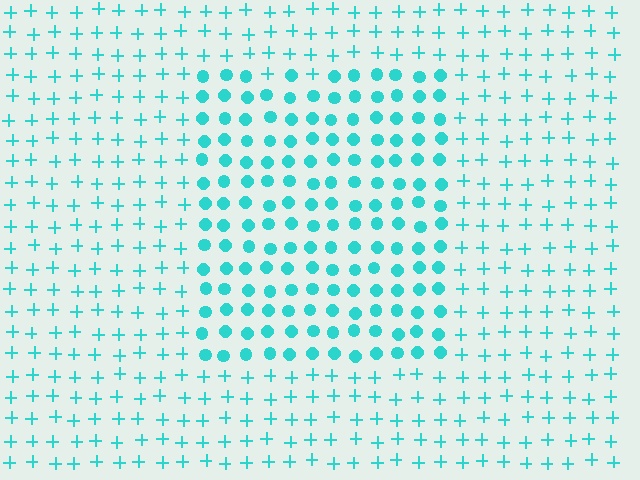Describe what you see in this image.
The image is filled with small cyan elements arranged in a uniform grid. A rectangle-shaped region contains circles, while the surrounding area contains plus signs. The boundary is defined purely by the change in element shape.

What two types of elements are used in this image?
The image uses circles inside the rectangle region and plus signs outside it.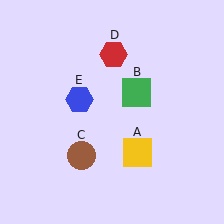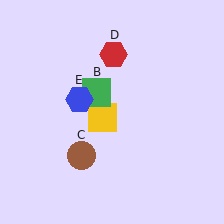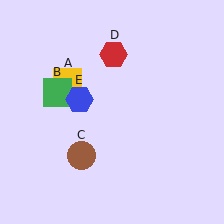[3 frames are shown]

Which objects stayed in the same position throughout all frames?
Brown circle (object C) and red hexagon (object D) and blue hexagon (object E) remained stationary.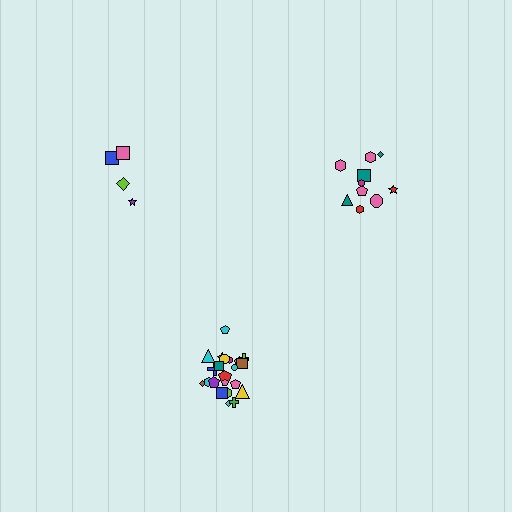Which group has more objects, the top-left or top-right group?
The top-right group.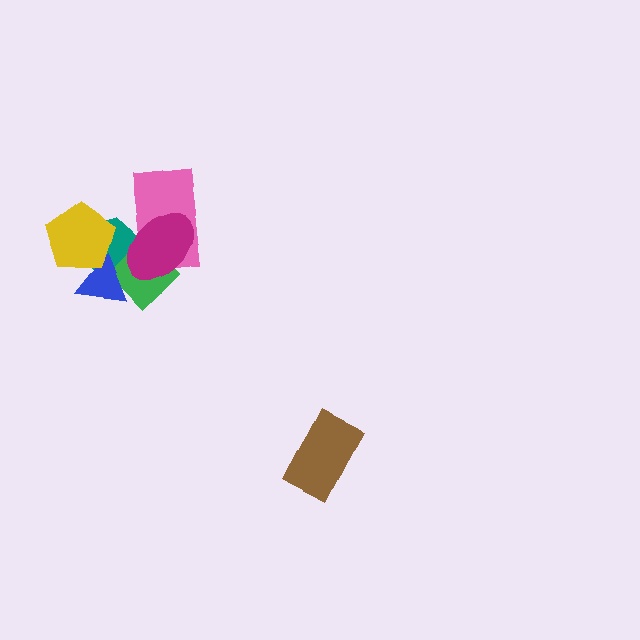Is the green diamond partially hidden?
Yes, it is partially covered by another shape.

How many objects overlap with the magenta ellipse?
3 objects overlap with the magenta ellipse.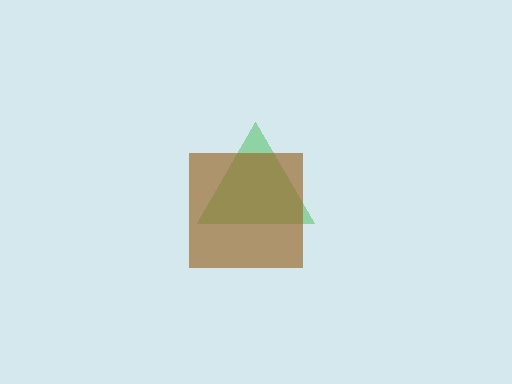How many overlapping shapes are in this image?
There are 2 overlapping shapes in the image.